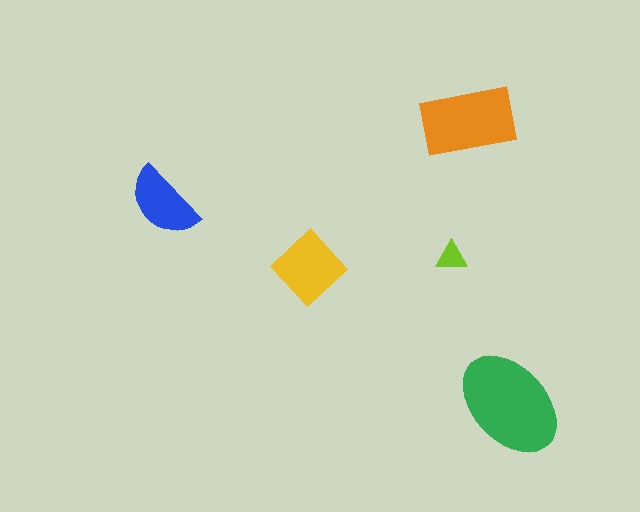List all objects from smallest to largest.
The lime triangle, the blue semicircle, the yellow diamond, the orange rectangle, the green ellipse.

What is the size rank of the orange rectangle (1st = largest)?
2nd.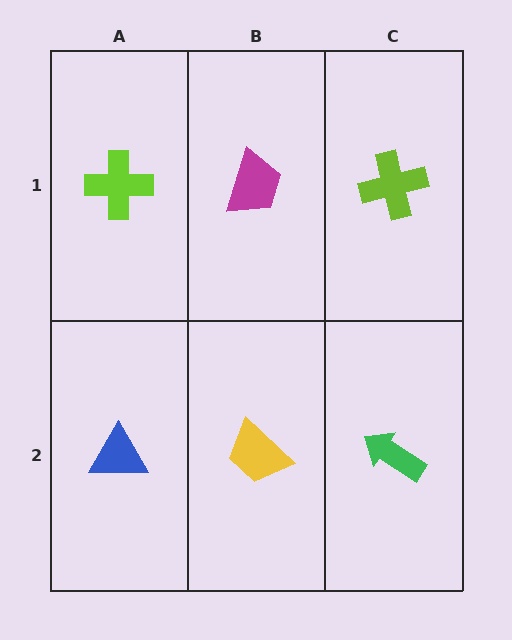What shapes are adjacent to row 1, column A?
A blue triangle (row 2, column A), a magenta trapezoid (row 1, column B).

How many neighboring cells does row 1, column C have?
2.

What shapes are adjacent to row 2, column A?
A lime cross (row 1, column A), a yellow trapezoid (row 2, column B).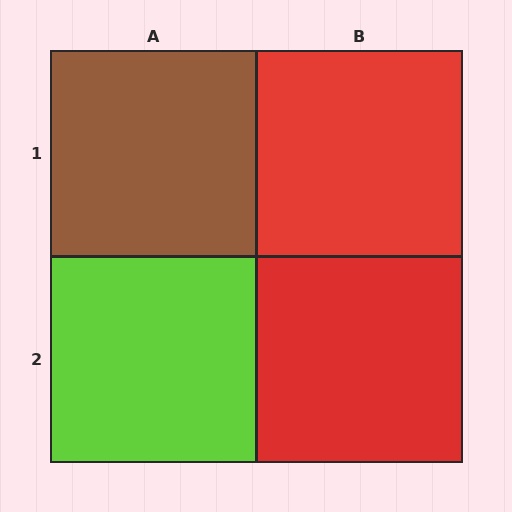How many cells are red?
2 cells are red.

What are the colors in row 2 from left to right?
Lime, red.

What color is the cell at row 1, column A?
Brown.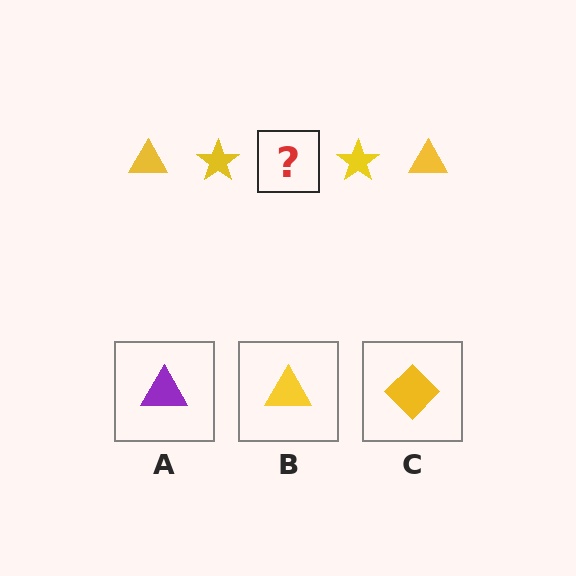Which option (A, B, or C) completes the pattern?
B.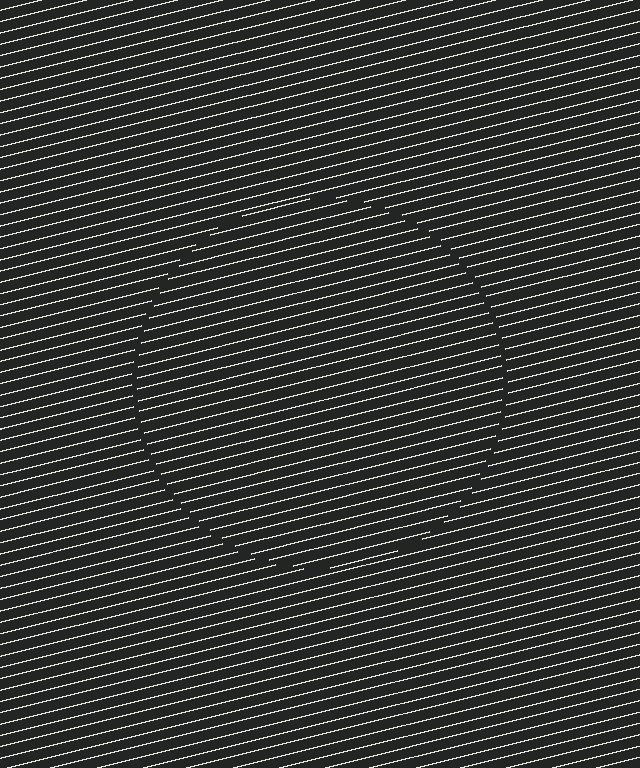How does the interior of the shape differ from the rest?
The interior of the shape contains the same grating, shifted by half a period — the contour is defined by the phase discontinuity where line-ends from the inner and outer gratings abut.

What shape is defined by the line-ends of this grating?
An illusory circle. The interior of the shape contains the same grating, shifted by half a period — the contour is defined by the phase discontinuity where line-ends from the inner and outer gratings abut.